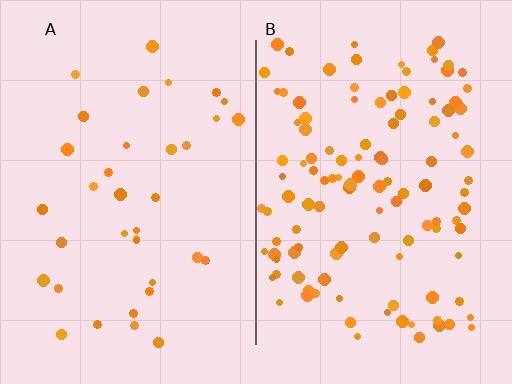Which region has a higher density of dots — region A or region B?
B (the right).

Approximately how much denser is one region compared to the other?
Approximately 3.1× — region B over region A.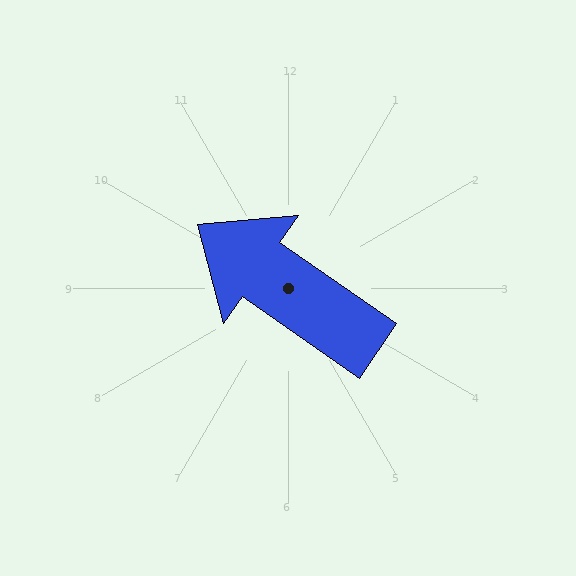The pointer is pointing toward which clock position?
Roughly 10 o'clock.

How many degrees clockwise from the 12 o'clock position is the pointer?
Approximately 305 degrees.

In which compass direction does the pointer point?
Northwest.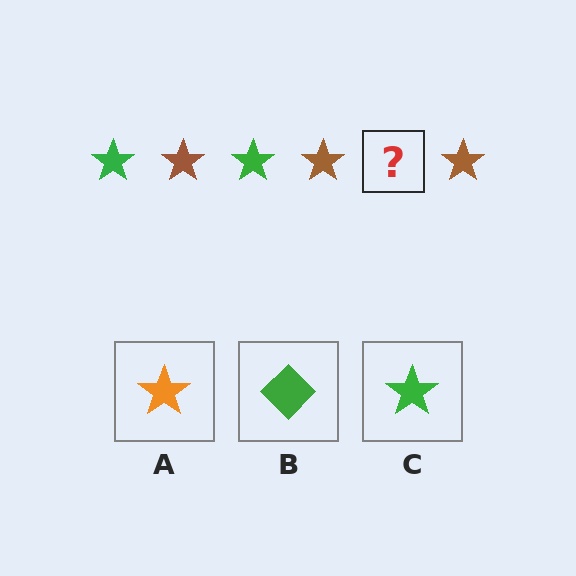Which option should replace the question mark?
Option C.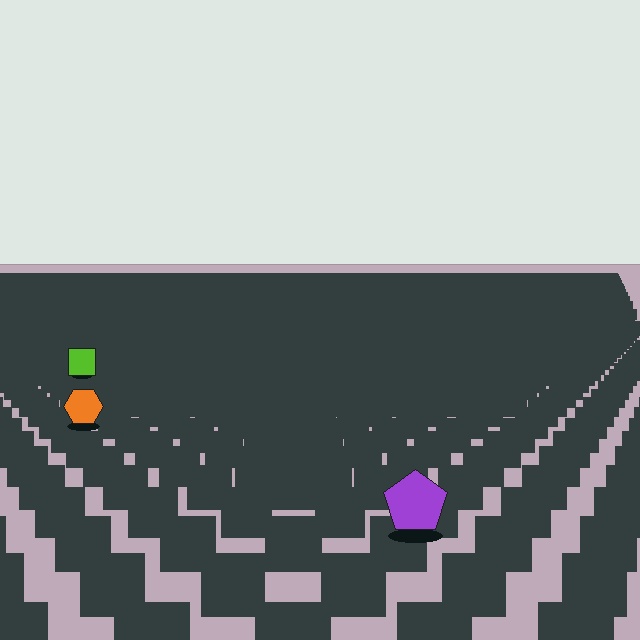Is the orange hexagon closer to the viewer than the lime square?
Yes. The orange hexagon is closer — you can tell from the texture gradient: the ground texture is coarser near it.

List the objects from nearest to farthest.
From nearest to farthest: the purple pentagon, the orange hexagon, the lime square.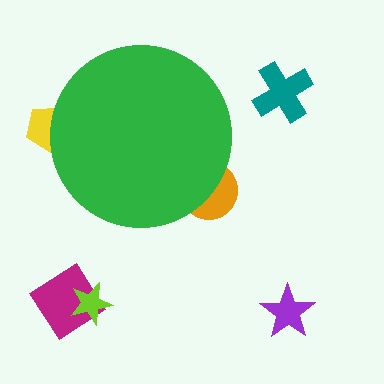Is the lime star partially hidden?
No, the lime star is fully visible.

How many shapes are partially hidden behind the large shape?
2 shapes are partially hidden.